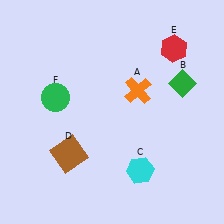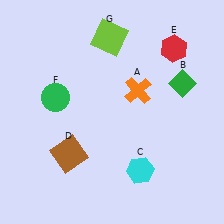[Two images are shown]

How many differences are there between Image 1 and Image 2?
There is 1 difference between the two images.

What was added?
A lime square (G) was added in Image 2.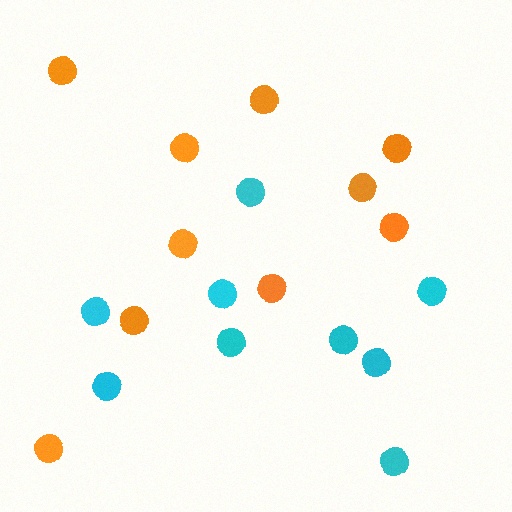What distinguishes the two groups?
There are 2 groups: one group of orange circles (10) and one group of cyan circles (9).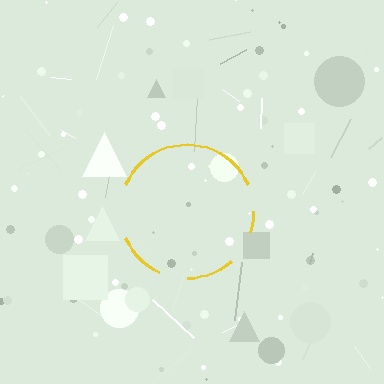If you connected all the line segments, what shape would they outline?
They would outline a circle.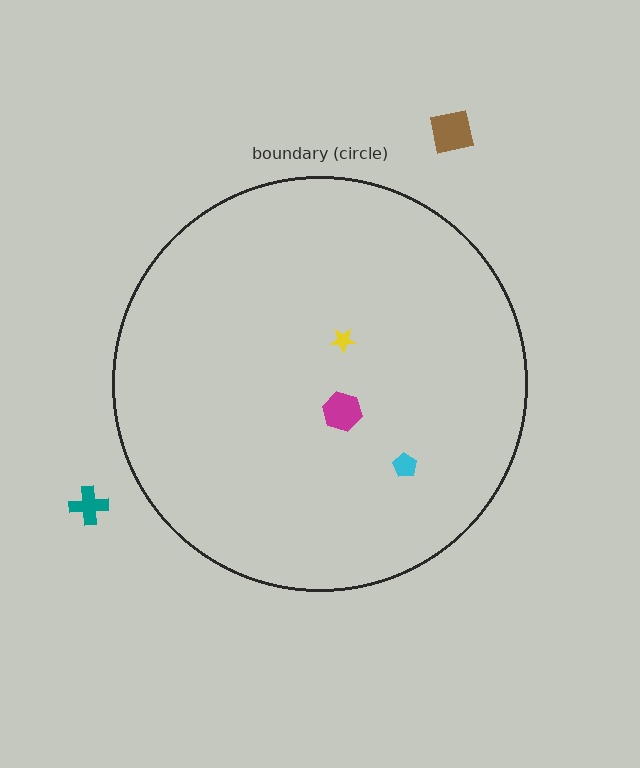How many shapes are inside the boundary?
3 inside, 2 outside.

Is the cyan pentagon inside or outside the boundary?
Inside.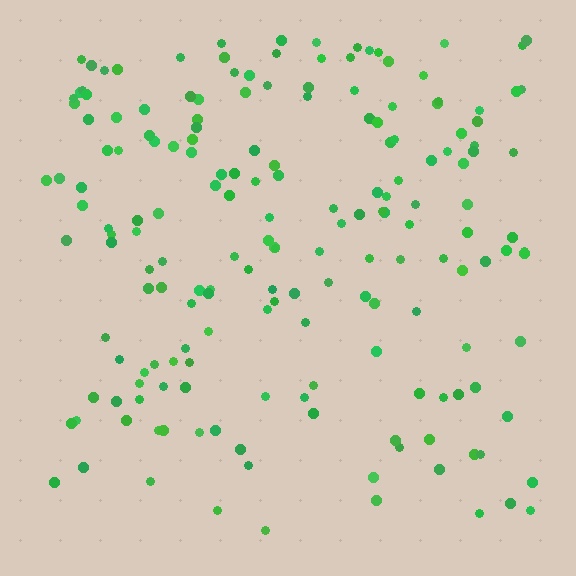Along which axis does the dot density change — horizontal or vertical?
Vertical.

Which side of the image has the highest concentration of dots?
The top.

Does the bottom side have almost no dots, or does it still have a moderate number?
Still a moderate number, just noticeably fewer than the top.